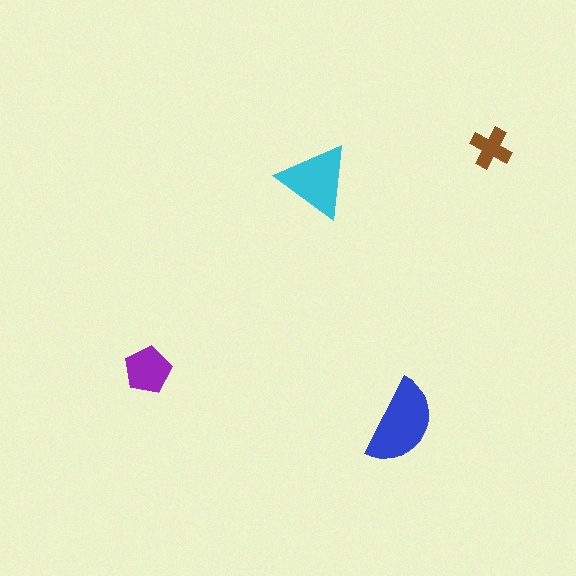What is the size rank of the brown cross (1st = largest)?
4th.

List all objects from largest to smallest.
The blue semicircle, the cyan triangle, the purple pentagon, the brown cross.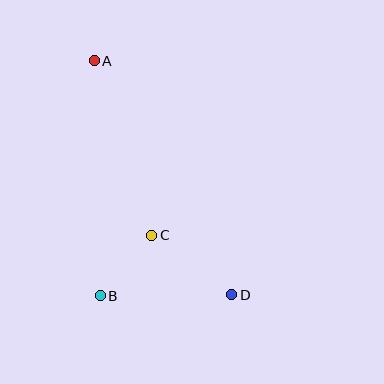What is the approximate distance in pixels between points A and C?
The distance between A and C is approximately 184 pixels.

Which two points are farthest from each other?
Points A and D are farthest from each other.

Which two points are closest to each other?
Points B and C are closest to each other.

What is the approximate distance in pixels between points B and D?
The distance between B and D is approximately 132 pixels.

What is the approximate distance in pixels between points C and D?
The distance between C and D is approximately 100 pixels.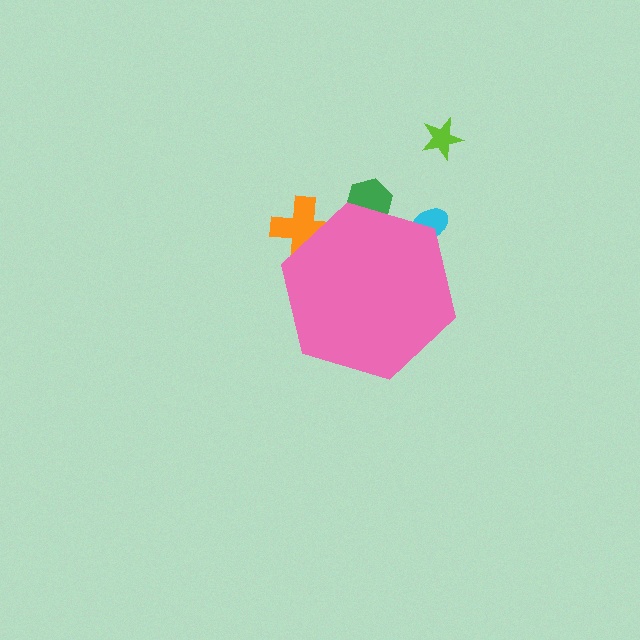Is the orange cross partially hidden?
Yes, the orange cross is partially hidden behind the pink hexagon.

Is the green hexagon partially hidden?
Yes, the green hexagon is partially hidden behind the pink hexagon.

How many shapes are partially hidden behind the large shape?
3 shapes are partially hidden.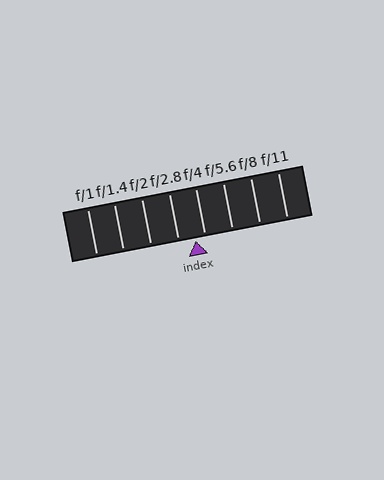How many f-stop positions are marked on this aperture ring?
There are 8 f-stop positions marked.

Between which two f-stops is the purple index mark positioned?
The index mark is between f/2.8 and f/4.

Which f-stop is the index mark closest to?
The index mark is closest to f/4.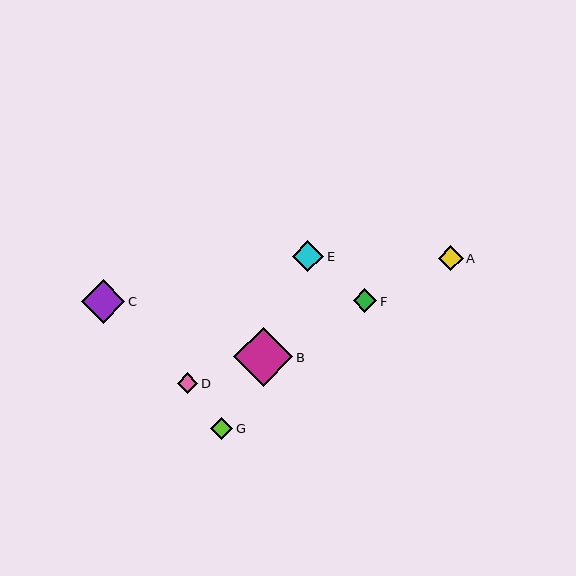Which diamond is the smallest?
Diamond D is the smallest with a size of approximately 21 pixels.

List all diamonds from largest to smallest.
From largest to smallest: B, C, E, A, F, G, D.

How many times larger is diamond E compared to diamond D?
Diamond E is approximately 1.5 times the size of diamond D.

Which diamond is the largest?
Diamond B is the largest with a size of approximately 59 pixels.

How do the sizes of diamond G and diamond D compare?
Diamond G and diamond D are approximately the same size.